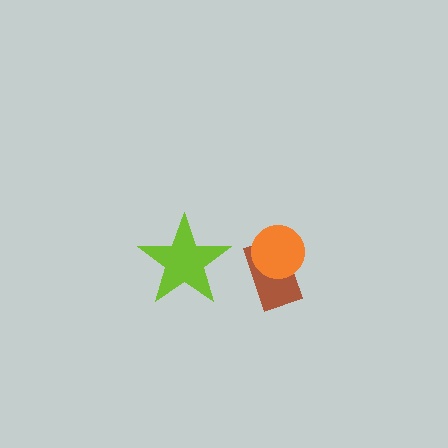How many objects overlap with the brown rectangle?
1 object overlaps with the brown rectangle.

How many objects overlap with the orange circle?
1 object overlaps with the orange circle.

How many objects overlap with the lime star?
0 objects overlap with the lime star.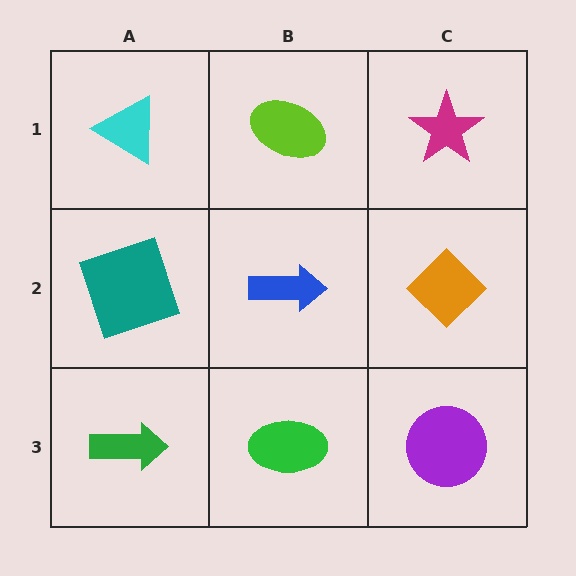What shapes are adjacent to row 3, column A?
A teal square (row 2, column A), a green ellipse (row 3, column B).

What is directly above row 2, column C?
A magenta star.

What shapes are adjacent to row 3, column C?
An orange diamond (row 2, column C), a green ellipse (row 3, column B).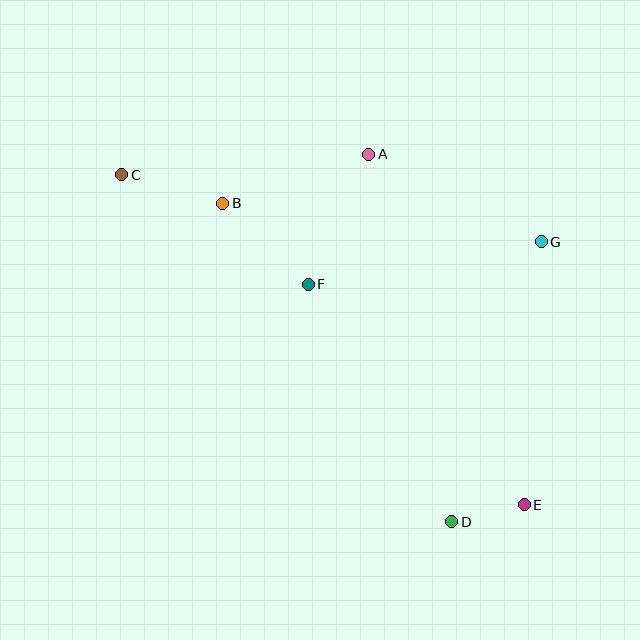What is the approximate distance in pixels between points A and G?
The distance between A and G is approximately 193 pixels.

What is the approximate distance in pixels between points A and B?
The distance between A and B is approximately 154 pixels.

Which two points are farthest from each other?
Points C and E are farthest from each other.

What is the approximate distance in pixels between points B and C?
The distance between B and C is approximately 105 pixels.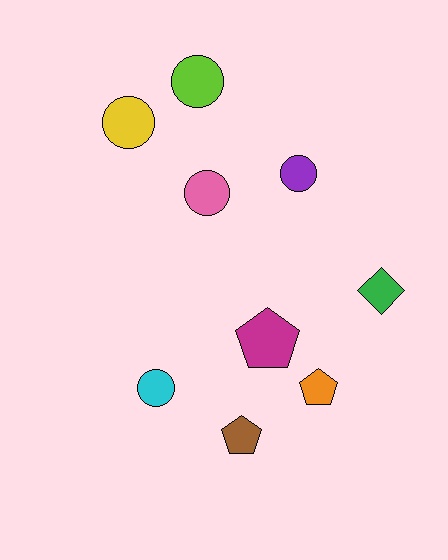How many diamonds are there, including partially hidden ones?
There is 1 diamond.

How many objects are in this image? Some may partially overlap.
There are 9 objects.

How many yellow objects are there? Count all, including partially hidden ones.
There is 1 yellow object.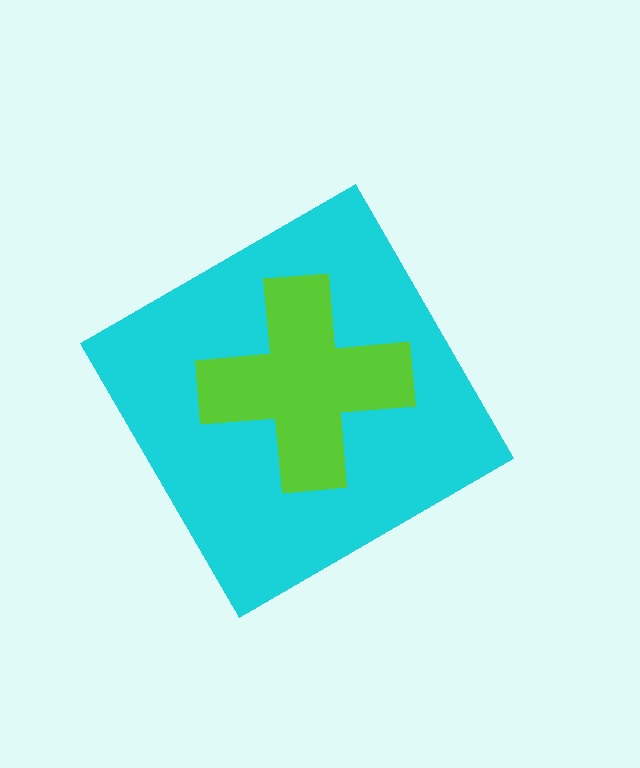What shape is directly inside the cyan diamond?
The lime cross.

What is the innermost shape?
The lime cross.